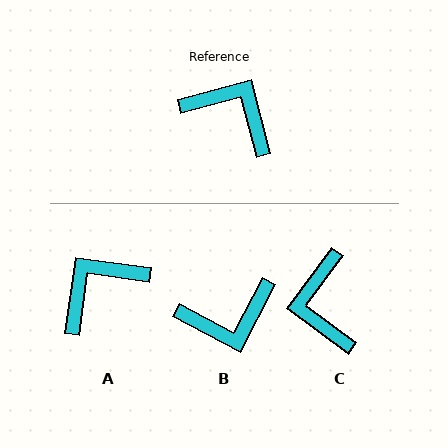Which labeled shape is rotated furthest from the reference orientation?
B, about 132 degrees away.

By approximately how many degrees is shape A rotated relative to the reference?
Approximately 68 degrees counter-clockwise.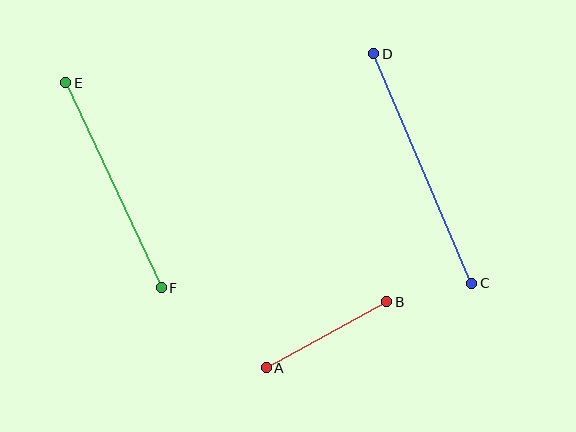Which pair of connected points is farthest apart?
Points C and D are farthest apart.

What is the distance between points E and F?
The distance is approximately 226 pixels.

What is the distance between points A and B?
The distance is approximately 137 pixels.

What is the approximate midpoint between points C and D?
The midpoint is at approximately (423, 168) pixels.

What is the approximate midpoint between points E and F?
The midpoint is at approximately (113, 185) pixels.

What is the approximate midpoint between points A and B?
The midpoint is at approximately (326, 335) pixels.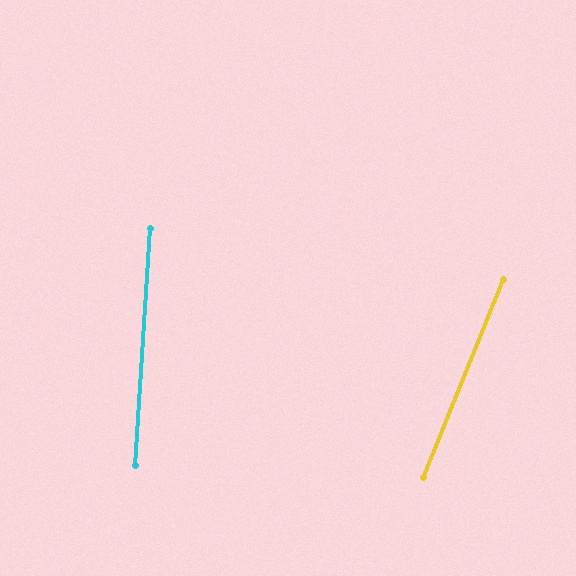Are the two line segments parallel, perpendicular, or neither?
Neither parallel nor perpendicular — they differ by about 18°.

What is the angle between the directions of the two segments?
Approximately 18 degrees.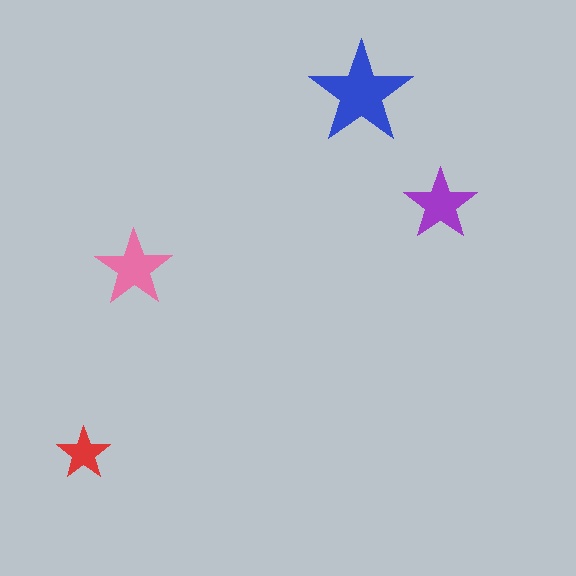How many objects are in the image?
There are 4 objects in the image.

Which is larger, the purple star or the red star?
The purple one.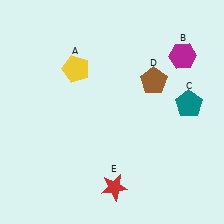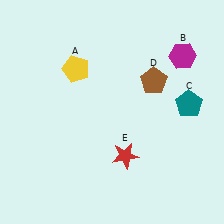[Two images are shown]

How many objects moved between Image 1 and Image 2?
1 object moved between the two images.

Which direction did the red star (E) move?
The red star (E) moved up.